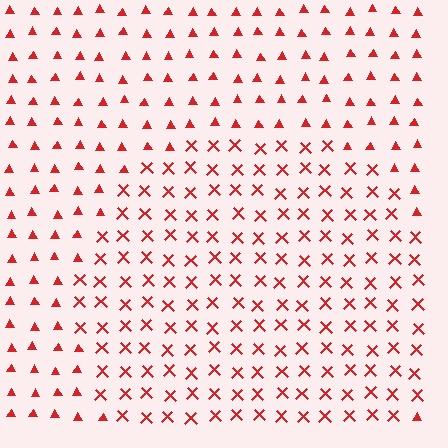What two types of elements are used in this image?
The image uses X marks inside the circle region and triangles outside it.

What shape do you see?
I see a circle.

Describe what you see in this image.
The image is filled with small red elements arranged in a uniform grid. A circle-shaped region contains X marks, while the surrounding area contains triangles. The boundary is defined purely by the change in element shape.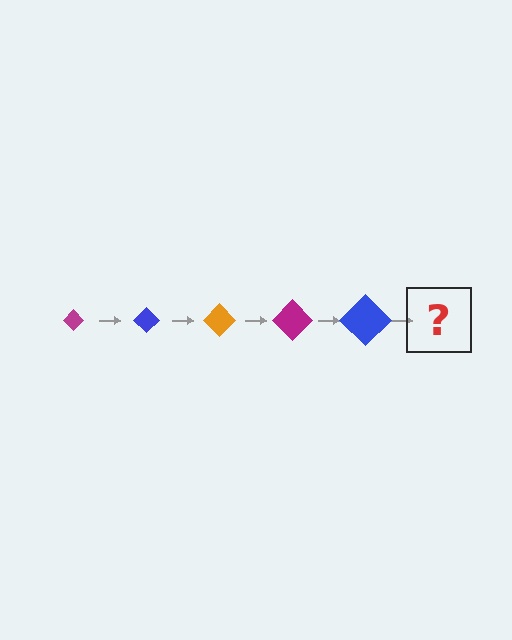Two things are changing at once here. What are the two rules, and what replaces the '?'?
The two rules are that the diamond grows larger each step and the color cycles through magenta, blue, and orange. The '?' should be an orange diamond, larger than the previous one.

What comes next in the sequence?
The next element should be an orange diamond, larger than the previous one.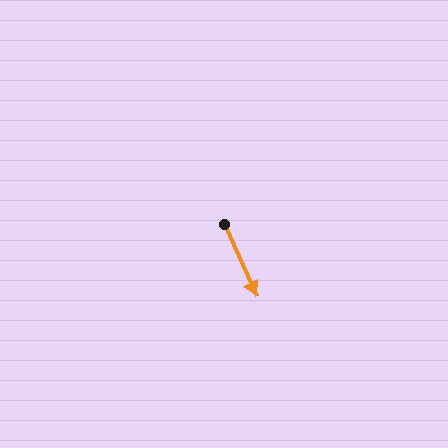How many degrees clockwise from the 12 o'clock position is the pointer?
Approximately 156 degrees.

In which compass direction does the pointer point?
Southeast.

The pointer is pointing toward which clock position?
Roughly 5 o'clock.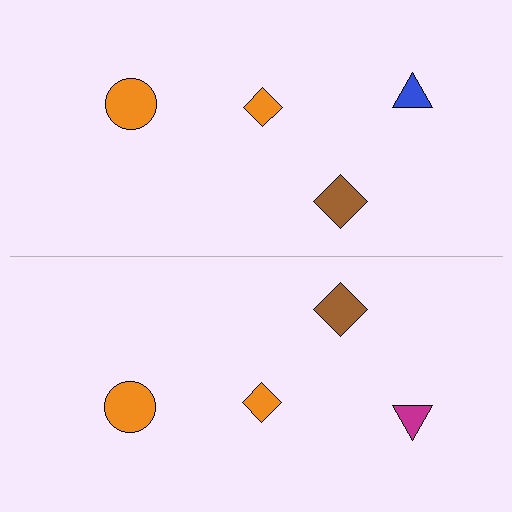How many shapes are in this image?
There are 8 shapes in this image.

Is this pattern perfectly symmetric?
No, the pattern is not perfectly symmetric. The magenta triangle on the bottom side breaks the symmetry — its mirror counterpart is blue.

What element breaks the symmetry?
The magenta triangle on the bottom side breaks the symmetry — its mirror counterpart is blue.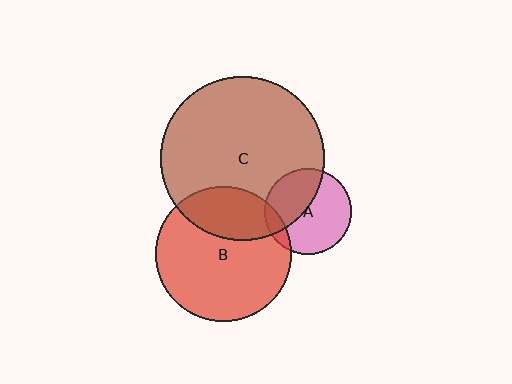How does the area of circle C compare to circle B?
Approximately 1.5 times.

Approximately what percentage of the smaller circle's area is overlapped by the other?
Approximately 10%.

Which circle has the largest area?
Circle C (brown).